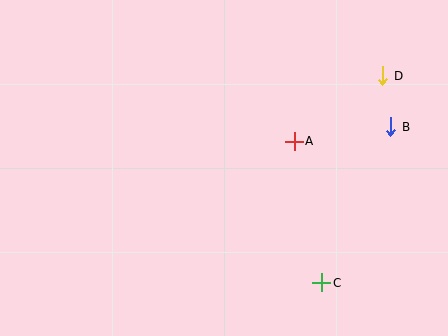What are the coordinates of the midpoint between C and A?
The midpoint between C and A is at (308, 212).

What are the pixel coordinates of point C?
Point C is at (322, 283).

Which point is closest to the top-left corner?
Point A is closest to the top-left corner.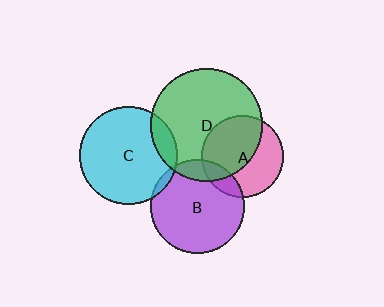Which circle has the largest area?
Circle D (green).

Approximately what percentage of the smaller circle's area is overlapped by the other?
Approximately 5%.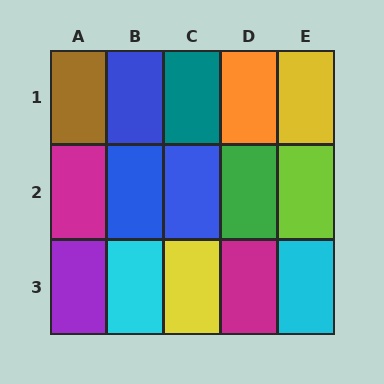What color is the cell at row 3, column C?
Yellow.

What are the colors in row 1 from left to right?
Brown, blue, teal, orange, yellow.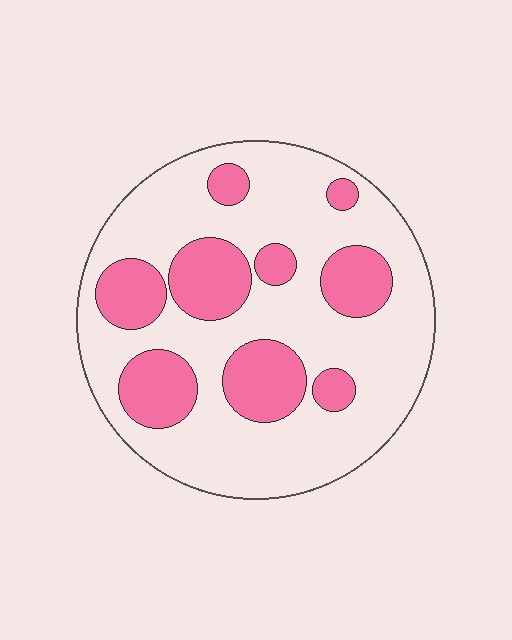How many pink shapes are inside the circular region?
9.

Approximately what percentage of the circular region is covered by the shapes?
Approximately 30%.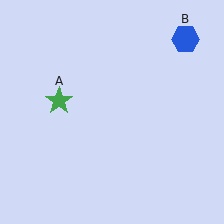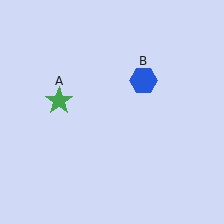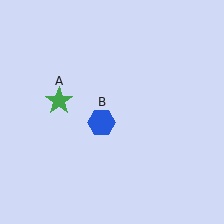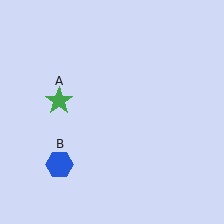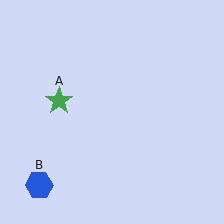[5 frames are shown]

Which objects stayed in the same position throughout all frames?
Green star (object A) remained stationary.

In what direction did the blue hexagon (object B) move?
The blue hexagon (object B) moved down and to the left.